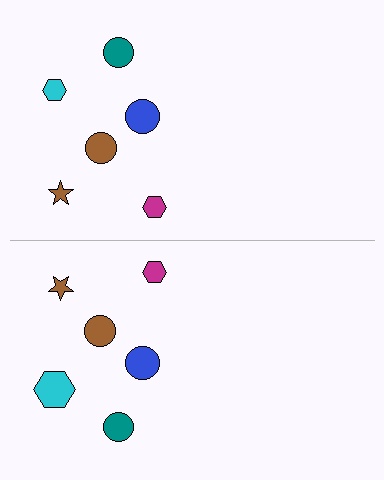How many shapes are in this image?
There are 12 shapes in this image.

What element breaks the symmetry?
The cyan hexagon on the bottom side has a different size than its mirror counterpart.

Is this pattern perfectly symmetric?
No, the pattern is not perfectly symmetric. The cyan hexagon on the bottom side has a different size than its mirror counterpart.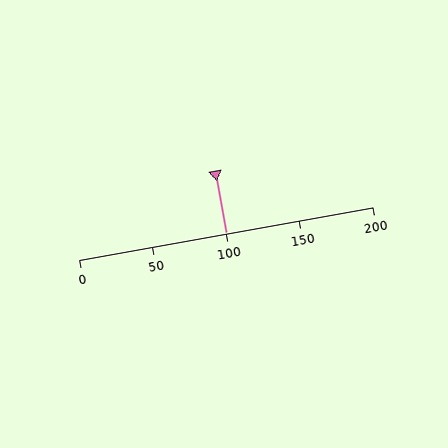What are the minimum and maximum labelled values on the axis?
The axis runs from 0 to 200.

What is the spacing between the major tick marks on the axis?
The major ticks are spaced 50 apart.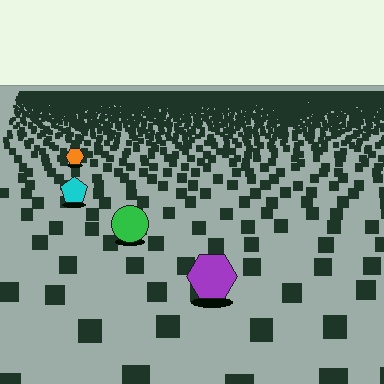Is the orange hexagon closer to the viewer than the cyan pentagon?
No. The cyan pentagon is closer — you can tell from the texture gradient: the ground texture is coarser near it.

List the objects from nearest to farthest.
From nearest to farthest: the purple hexagon, the green circle, the cyan pentagon, the orange hexagon.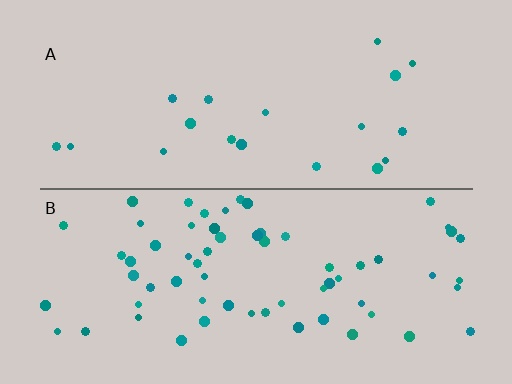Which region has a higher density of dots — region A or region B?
B (the bottom).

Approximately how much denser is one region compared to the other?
Approximately 3.2× — region B over region A.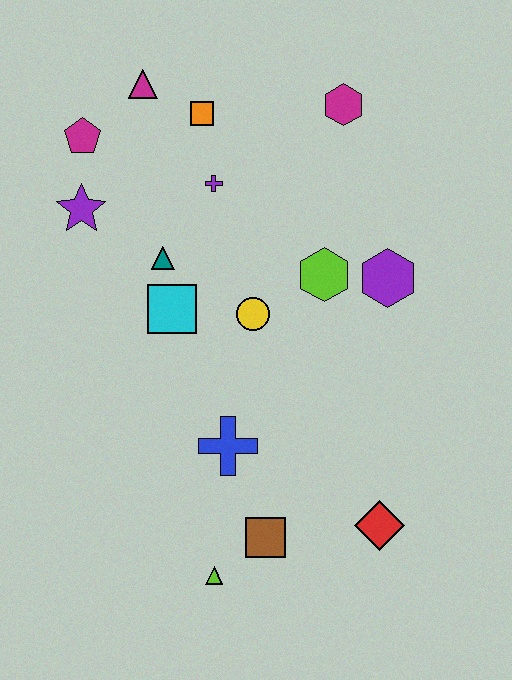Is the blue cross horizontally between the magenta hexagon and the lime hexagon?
No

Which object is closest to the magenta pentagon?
The purple star is closest to the magenta pentagon.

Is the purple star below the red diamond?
No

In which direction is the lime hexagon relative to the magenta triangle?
The lime hexagon is below the magenta triangle.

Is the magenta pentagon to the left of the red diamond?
Yes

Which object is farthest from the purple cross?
The lime triangle is farthest from the purple cross.